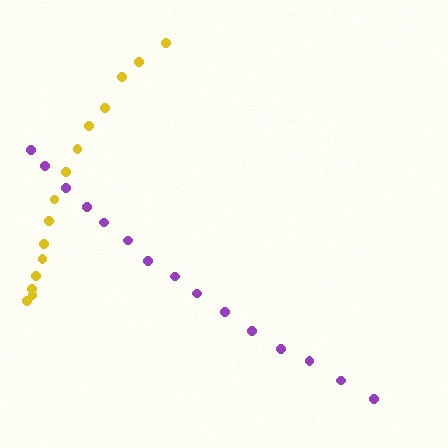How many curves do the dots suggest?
There are 2 distinct paths.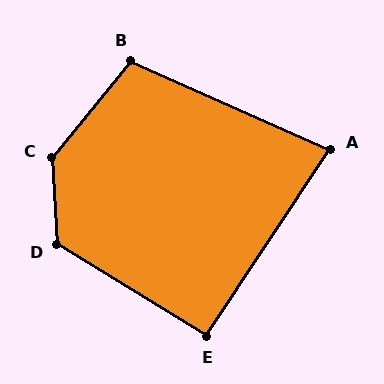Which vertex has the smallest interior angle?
A, at approximately 80 degrees.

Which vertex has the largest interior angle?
C, at approximately 137 degrees.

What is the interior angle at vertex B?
Approximately 106 degrees (obtuse).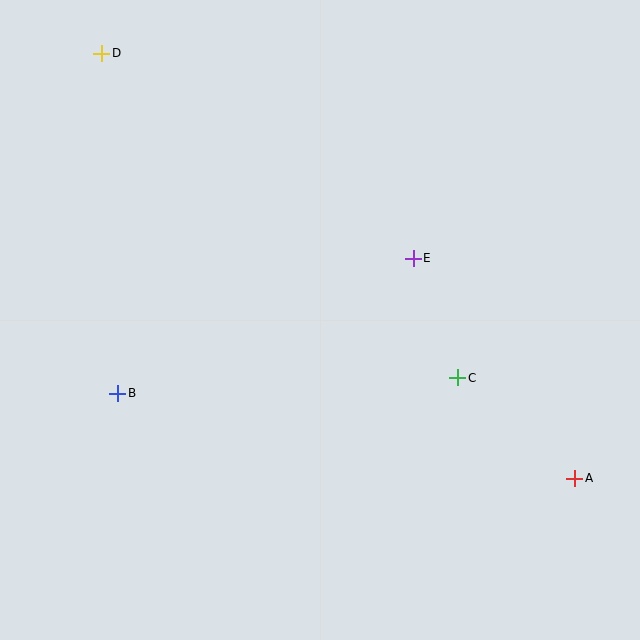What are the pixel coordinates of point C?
Point C is at (458, 378).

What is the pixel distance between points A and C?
The distance between A and C is 154 pixels.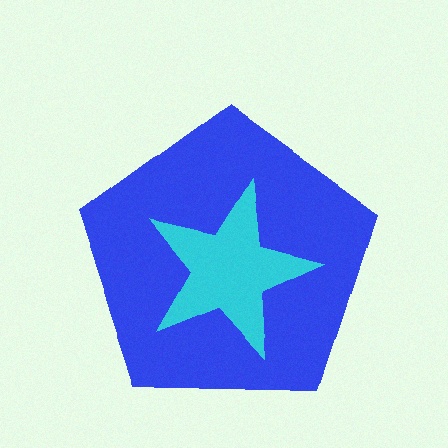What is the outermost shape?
The blue pentagon.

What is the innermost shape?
The cyan star.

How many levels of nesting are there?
2.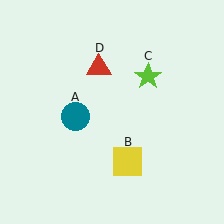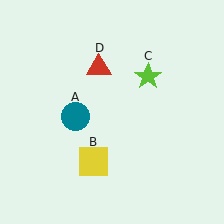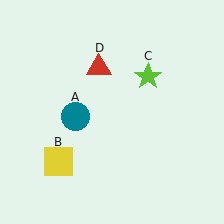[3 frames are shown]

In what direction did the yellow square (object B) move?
The yellow square (object B) moved left.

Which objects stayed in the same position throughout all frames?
Teal circle (object A) and lime star (object C) and red triangle (object D) remained stationary.